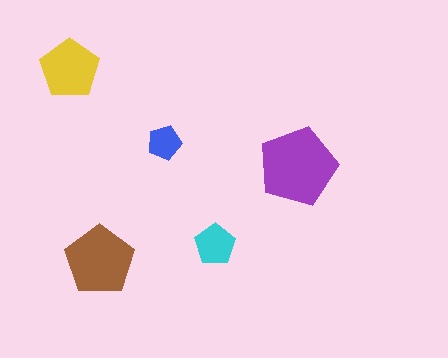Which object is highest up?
The yellow pentagon is topmost.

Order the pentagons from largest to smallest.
the purple one, the brown one, the yellow one, the cyan one, the blue one.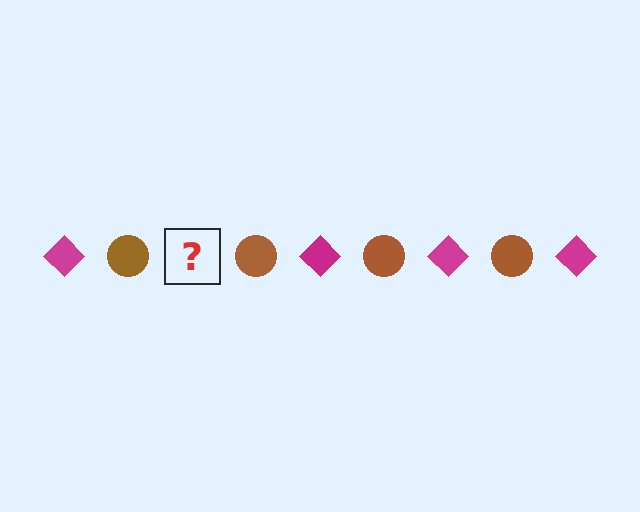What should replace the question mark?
The question mark should be replaced with a magenta diamond.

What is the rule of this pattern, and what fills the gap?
The rule is that the pattern alternates between magenta diamond and brown circle. The gap should be filled with a magenta diamond.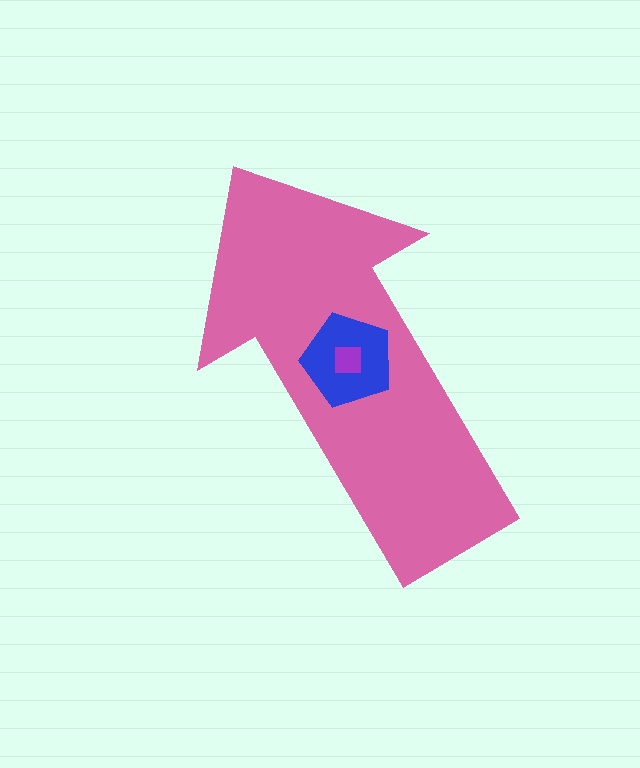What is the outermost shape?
The pink arrow.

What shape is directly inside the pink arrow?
The blue pentagon.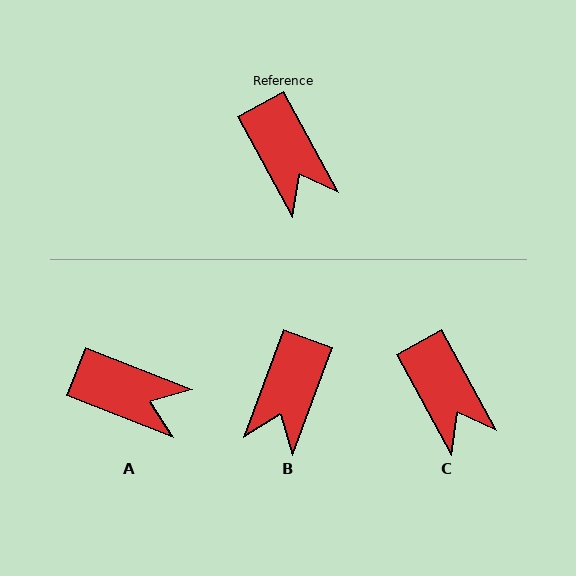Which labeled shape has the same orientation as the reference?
C.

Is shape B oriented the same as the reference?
No, it is off by about 49 degrees.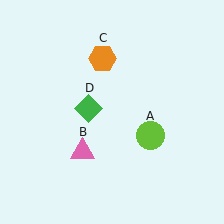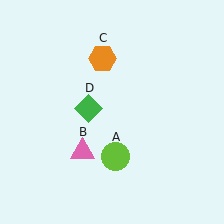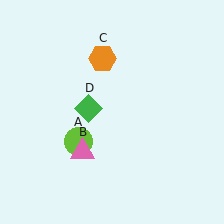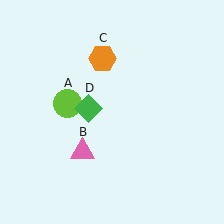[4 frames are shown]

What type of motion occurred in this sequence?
The lime circle (object A) rotated clockwise around the center of the scene.